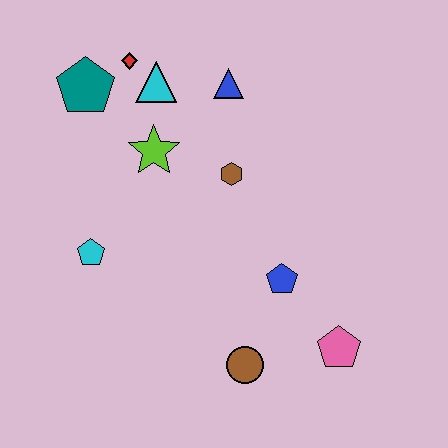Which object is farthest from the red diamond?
The pink pentagon is farthest from the red diamond.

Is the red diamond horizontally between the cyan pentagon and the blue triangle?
Yes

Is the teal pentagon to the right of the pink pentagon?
No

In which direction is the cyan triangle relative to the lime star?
The cyan triangle is above the lime star.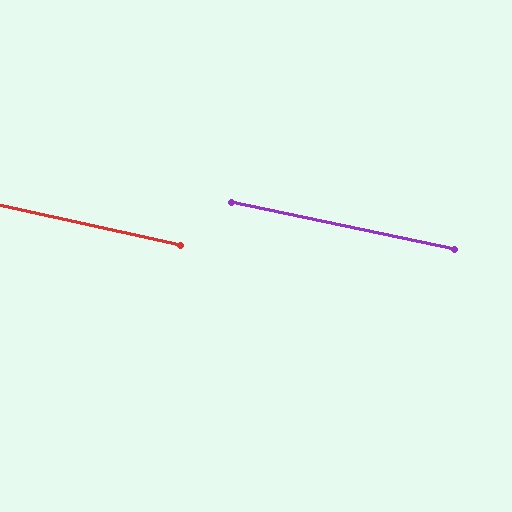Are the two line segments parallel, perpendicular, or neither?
Parallel — their directions differ by only 0.3°.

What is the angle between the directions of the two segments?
Approximately 0 degrees.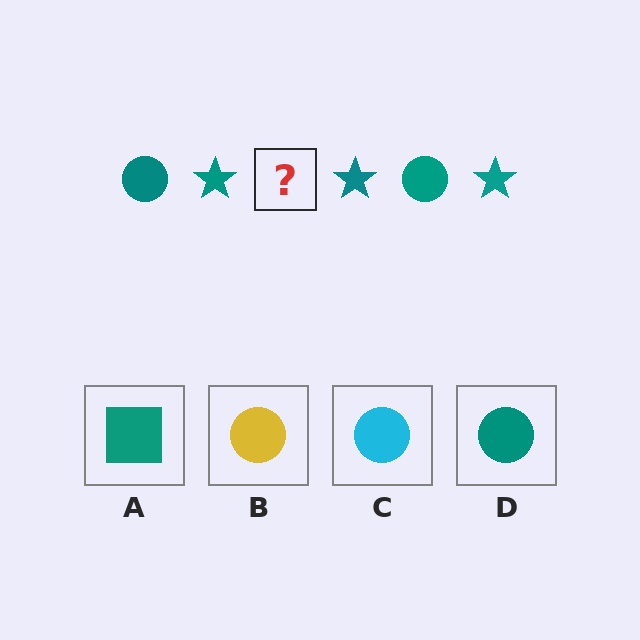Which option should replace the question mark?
Option D.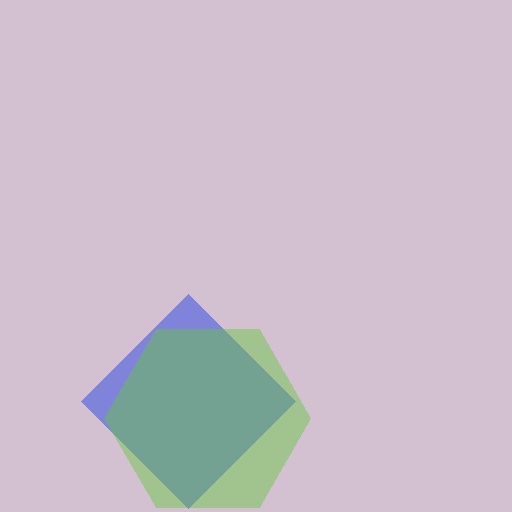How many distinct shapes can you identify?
There are 2 distinct shapes: a blue diamond, a lime hexagon.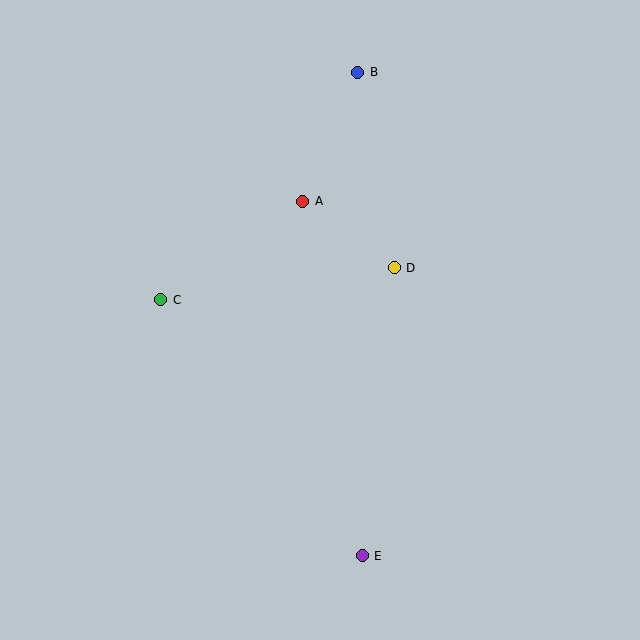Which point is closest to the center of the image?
Point D at (394, 268) is closest to the center.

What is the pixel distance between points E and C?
The distance between E and C is 326 pixels.